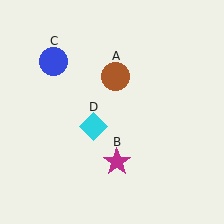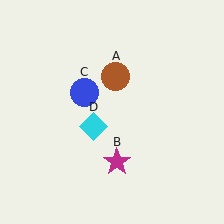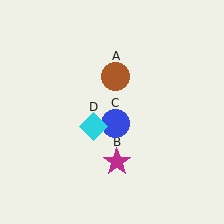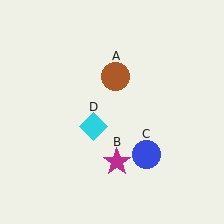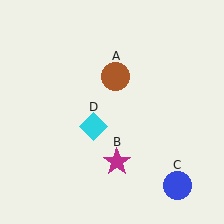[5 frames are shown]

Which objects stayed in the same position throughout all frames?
Brown circle (object A) and magenta star (object B) and cyan diamond (object D) remained stationary.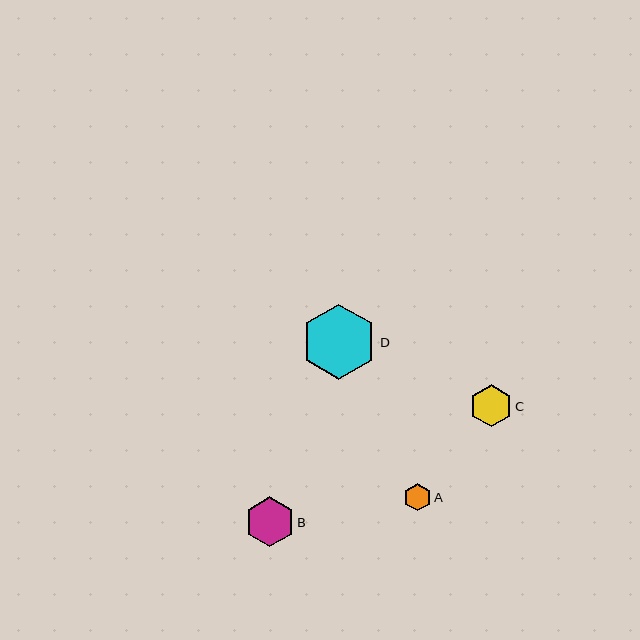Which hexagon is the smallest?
Hexagon A is the smallest with a size of approximately 27 pixels.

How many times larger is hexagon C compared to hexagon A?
Hexagon C is approximately 1.6 times the size of hexagon A.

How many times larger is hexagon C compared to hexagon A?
Hexagon C is approximately 1.6 times the size of hexagon A.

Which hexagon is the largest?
Hexagon D is the largest with a size of approximately 75 pixels.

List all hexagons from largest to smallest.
From largest to smallest: D, B, C, A.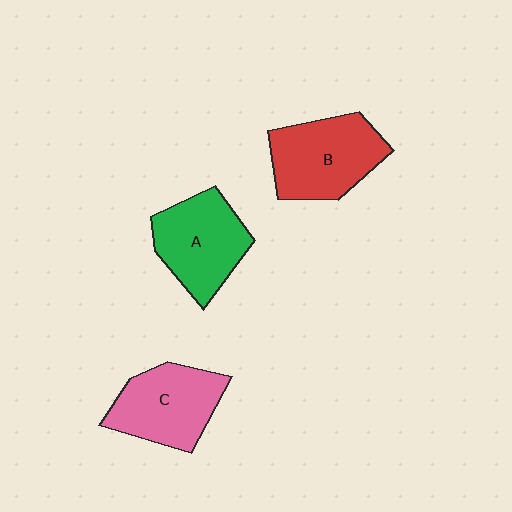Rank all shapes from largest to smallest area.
From largest to smallest: B (red), A (green), C (pink).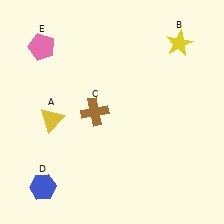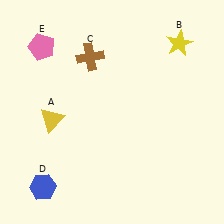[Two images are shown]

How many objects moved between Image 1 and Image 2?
1 object moved between the two images.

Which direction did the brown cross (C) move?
The brown cross (C) moved up.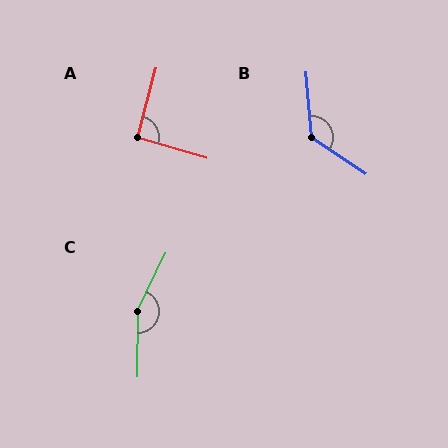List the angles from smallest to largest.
A (91°), B (129°), C (154°).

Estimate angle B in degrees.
Approximately 129 degrees.